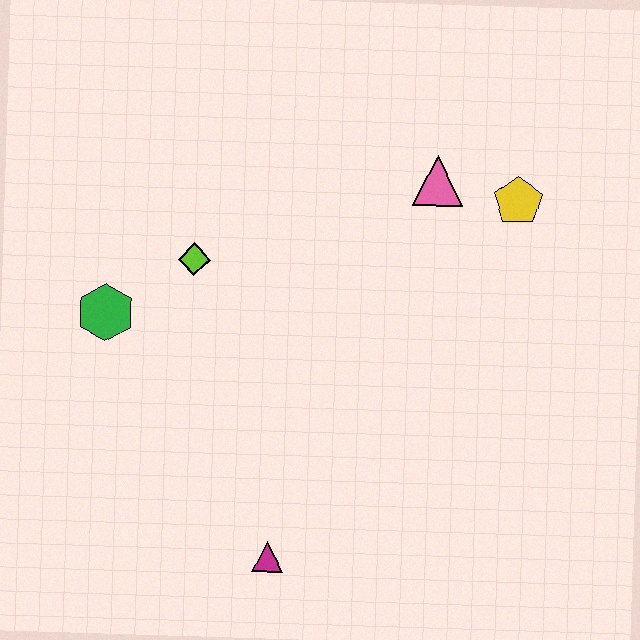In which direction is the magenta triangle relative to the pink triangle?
The magenta triangle is below the pink triangle.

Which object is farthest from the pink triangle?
The magenta triangle is farthest from the pink triangle.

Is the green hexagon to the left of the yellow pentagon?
Yes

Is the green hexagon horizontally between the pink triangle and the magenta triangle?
No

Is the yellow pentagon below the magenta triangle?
No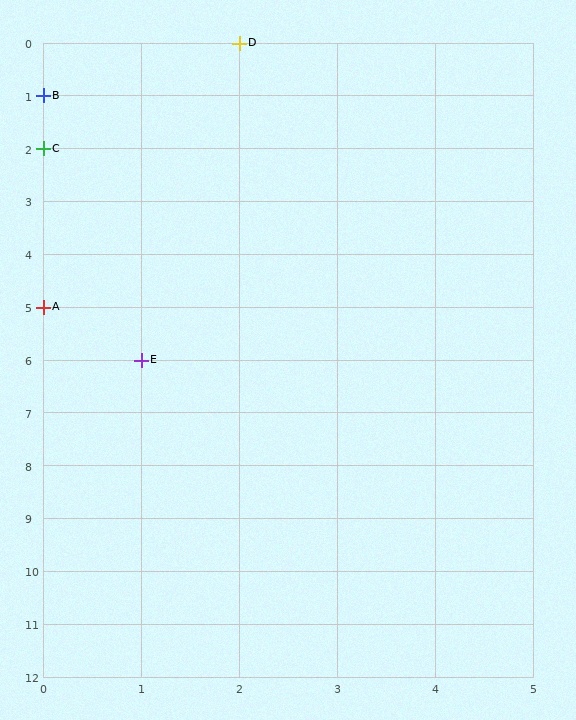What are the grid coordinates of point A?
Point A is at grid coordinates (0, 5).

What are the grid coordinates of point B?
Point B is at grid coordinates (0, 1).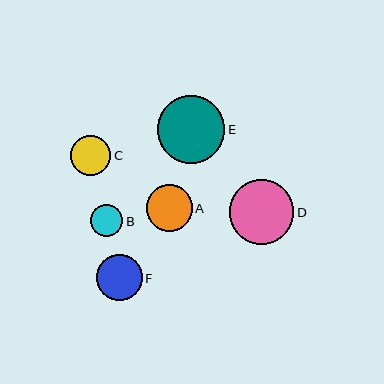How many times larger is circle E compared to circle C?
Circle E is approximately 1.7 times the size of circle C.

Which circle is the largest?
Circle E is the largest with a size of approximately 67 pixels.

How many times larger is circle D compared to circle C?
Circle D is approximately 1.6 times the size of circle C.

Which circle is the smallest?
Circle B is the smallest with a size of approximately 32 pixels.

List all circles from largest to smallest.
From largest to smallest: E, D, A, F, C, B.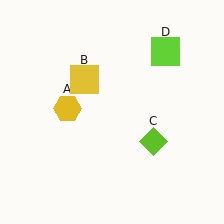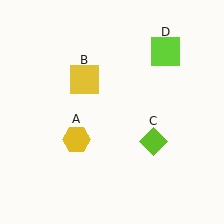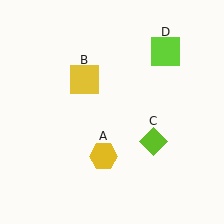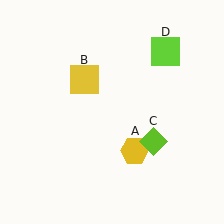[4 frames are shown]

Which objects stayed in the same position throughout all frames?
Yellow square (object B) and lime diamond (object C) and lime square (object D) remained stationary.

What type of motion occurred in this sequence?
The yellow hexagon (object A) rotated counterclockwise around the center of the scene.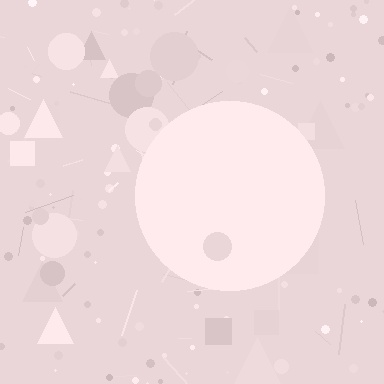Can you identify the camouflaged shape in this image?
The camouflaged shape is a circle.